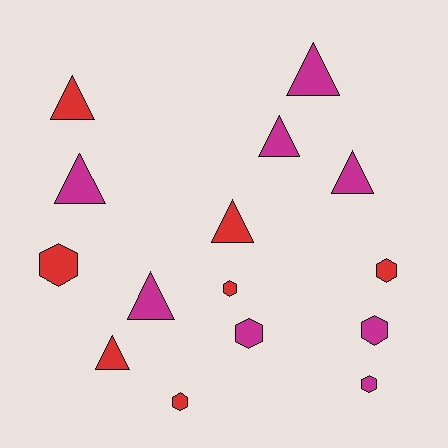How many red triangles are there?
There are 3 red triangles.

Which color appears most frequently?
Magenta, with 8 objects.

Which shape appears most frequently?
Triangle, with 8 objects.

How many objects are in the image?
There are 15 objects.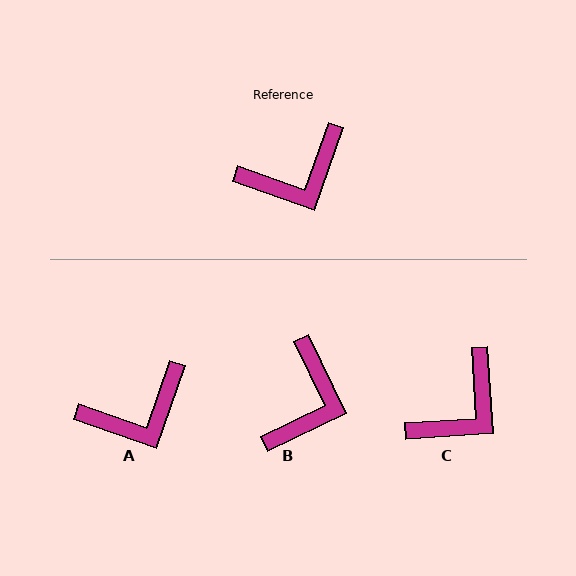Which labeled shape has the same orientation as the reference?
A.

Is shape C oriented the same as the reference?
No, it is off by about 23 degrees.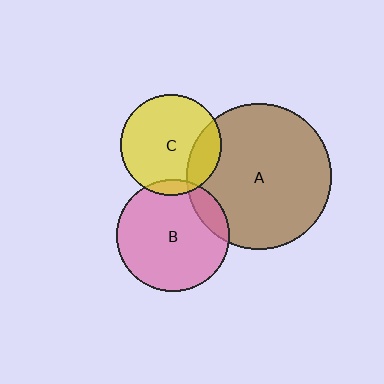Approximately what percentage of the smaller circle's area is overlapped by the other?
Approximately 5%.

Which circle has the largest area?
Circle A (brown).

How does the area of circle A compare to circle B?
Approximately 1.7 times.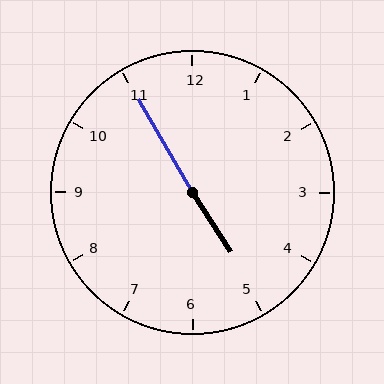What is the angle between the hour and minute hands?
Approximately 178 degrees.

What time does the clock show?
4:55.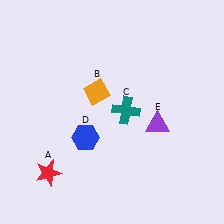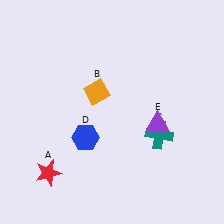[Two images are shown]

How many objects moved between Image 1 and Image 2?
1 object moved between the two images.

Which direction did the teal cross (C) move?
The teal cross (C) moved right.